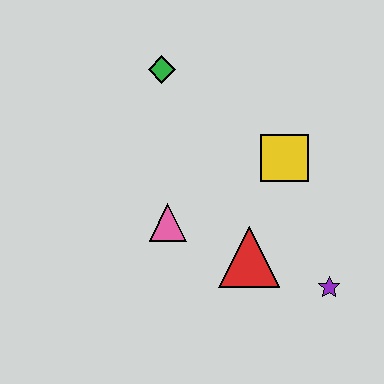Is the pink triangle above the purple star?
Yes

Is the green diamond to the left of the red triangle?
Yes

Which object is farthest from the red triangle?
The green diamond is farthest from the red triangle.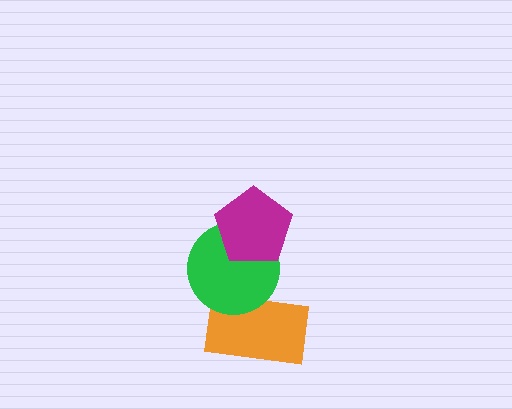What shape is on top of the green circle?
The magenta pentagon is on top of the green circle.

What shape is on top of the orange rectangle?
The green circle is on top of the orange rectangle.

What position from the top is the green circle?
The green circle is 2nd from the top.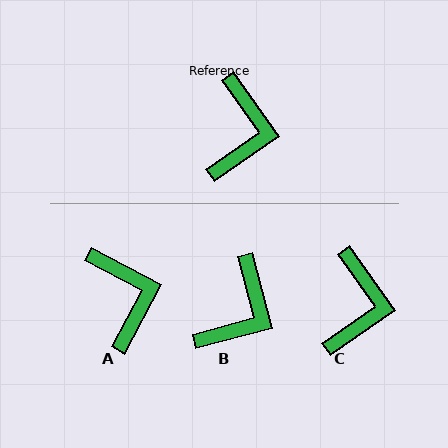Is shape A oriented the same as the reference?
No, it is off by about 27 degrees.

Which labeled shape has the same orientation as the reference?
C.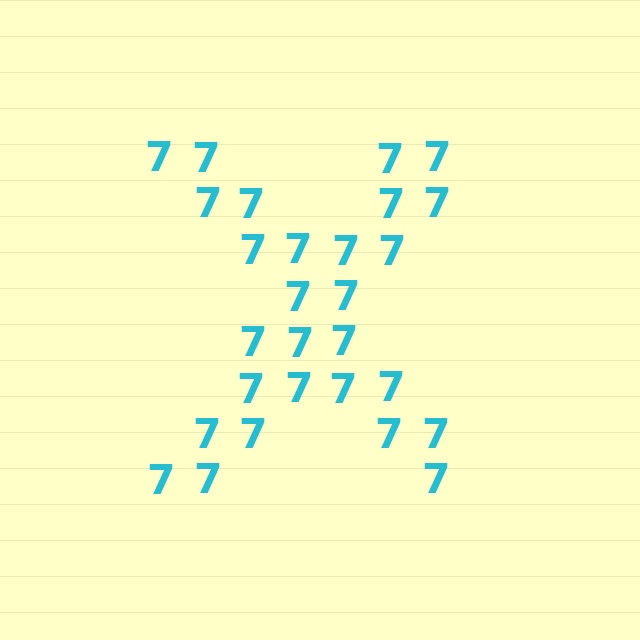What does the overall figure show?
The overall figure shows the letter X.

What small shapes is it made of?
It is made of small digit 7's.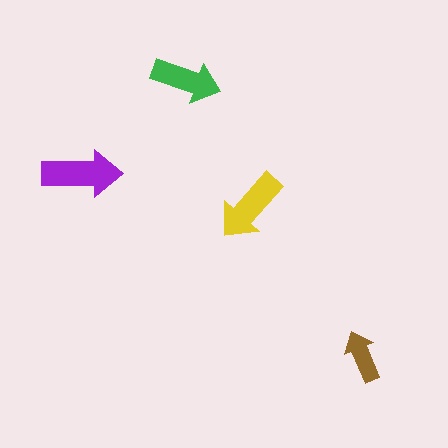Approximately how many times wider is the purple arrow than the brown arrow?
About 1.5 times wider.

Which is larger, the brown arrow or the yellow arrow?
The yellow one.